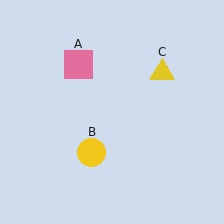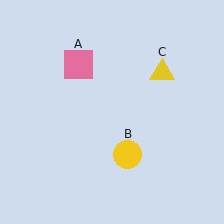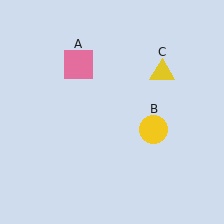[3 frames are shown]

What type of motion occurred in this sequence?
The yellow circle (object B) rotated counterclockwise around the center of the scene.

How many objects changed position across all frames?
1 object changed position: yellow circle (object B).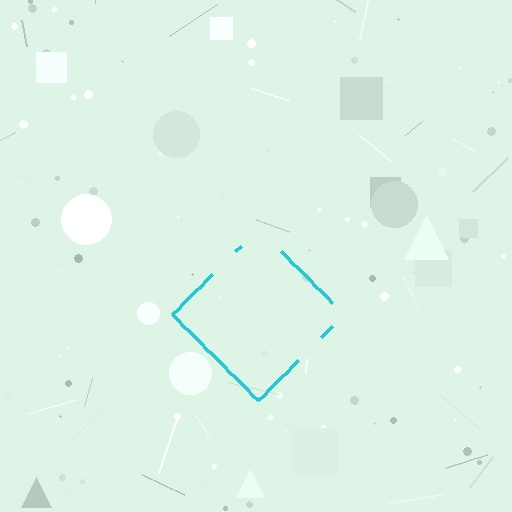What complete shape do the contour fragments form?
The contour fragments form a diamond.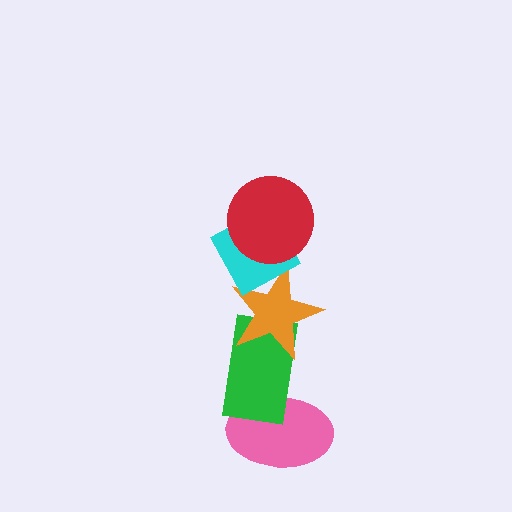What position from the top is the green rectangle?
The green rectangle is 4th from the top.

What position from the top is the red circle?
The red circle is 1st from the top.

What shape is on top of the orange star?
The cyan diamond is on top of the orange star.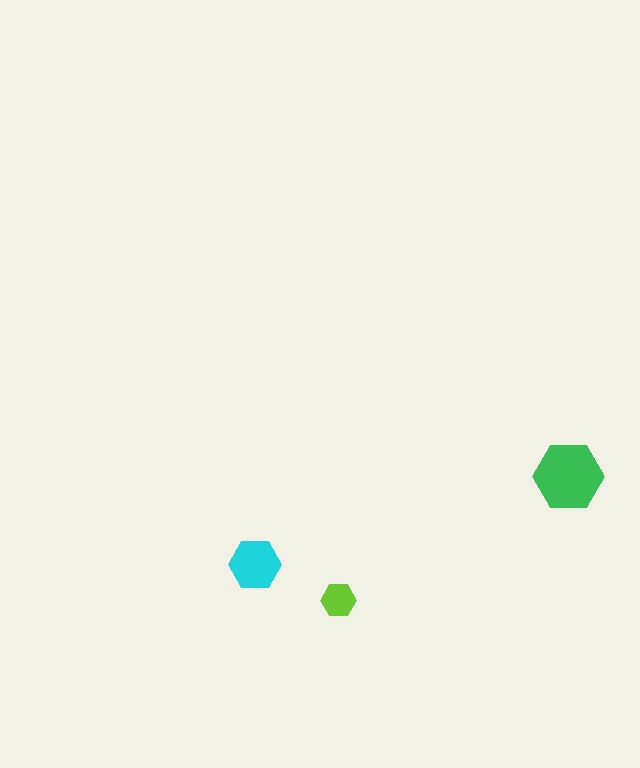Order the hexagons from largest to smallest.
the green one, the cyan one, the lime one.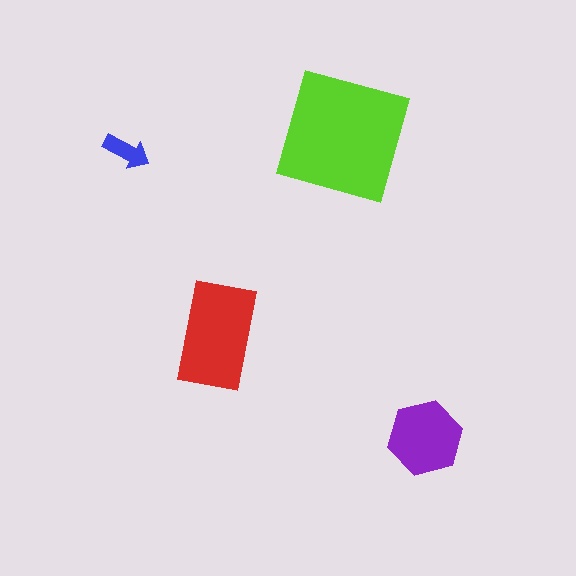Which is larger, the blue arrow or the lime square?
The lime square.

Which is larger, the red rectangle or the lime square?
The lime square.